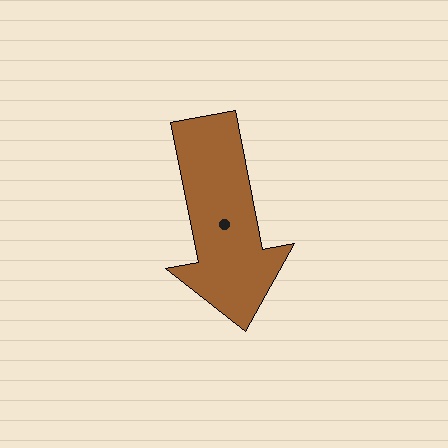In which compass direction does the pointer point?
South.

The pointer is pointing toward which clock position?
Roughly 6 o'clock.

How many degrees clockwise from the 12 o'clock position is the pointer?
Approximately 169 degrees.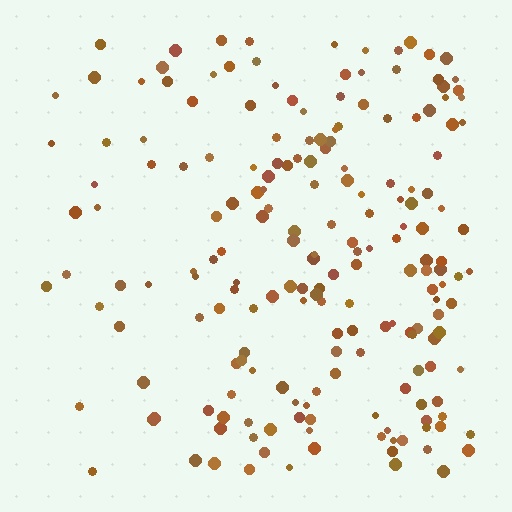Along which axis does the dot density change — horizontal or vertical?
Horizontal.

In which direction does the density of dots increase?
From left to right, with the right side densest.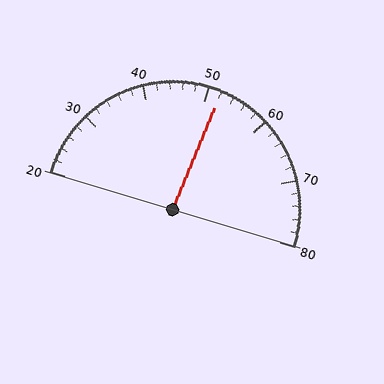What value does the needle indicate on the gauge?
The needle indicates approximately 52.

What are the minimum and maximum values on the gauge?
The gauge ranges from 20 to 80.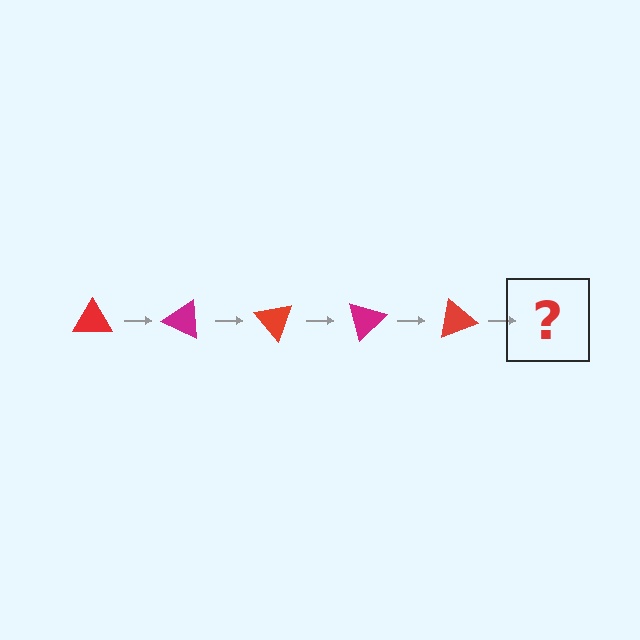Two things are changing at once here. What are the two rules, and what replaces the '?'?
The two rules are that it rotates 25 degrees each step and the color cycles through red and magenta. The '?' should be a magenta triangle, rotated 125 degrees from the start.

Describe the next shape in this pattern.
It should be a magenta triangle, rotated 125 degrees from the start.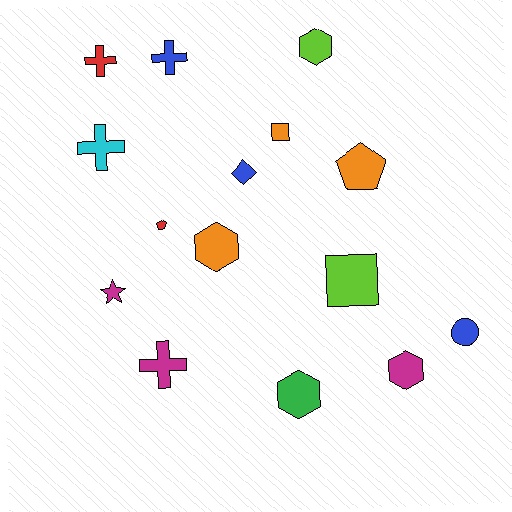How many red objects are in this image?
There are 2 red objects.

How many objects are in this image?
There are 15 objects.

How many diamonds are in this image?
There is 1 diamond.